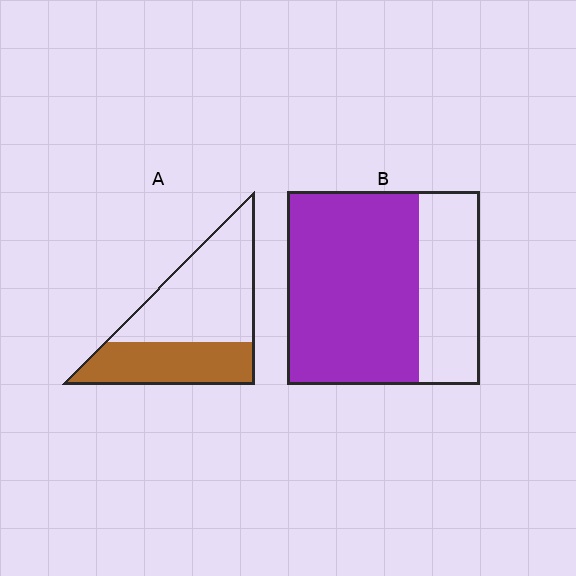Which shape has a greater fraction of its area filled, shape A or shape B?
Shape B.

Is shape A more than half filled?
No.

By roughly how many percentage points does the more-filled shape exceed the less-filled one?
By roughly 30 percentage points (B over A).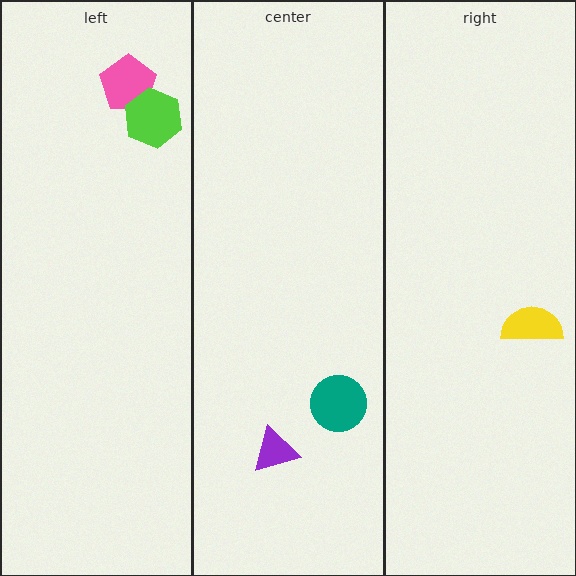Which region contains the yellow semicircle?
The right region.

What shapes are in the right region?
The yellow semicircle.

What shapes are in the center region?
The teal circle, the purple triangle.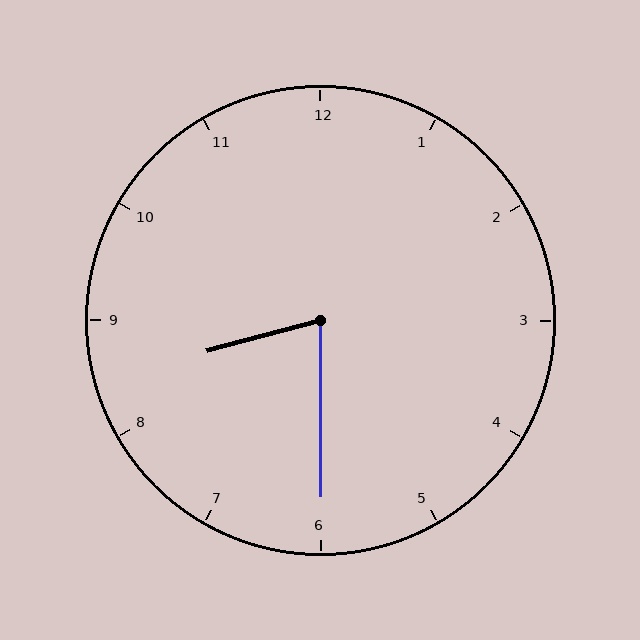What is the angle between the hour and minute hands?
Approximately 75 degrees.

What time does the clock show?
8:30.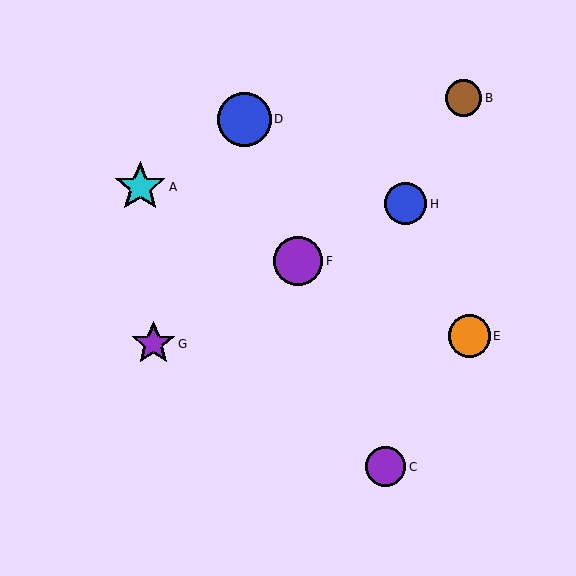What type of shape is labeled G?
Shape G is a purple star.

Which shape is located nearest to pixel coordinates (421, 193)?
The blue circle (labeled H) at (406, 204) is nearest to that location.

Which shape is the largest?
The blue circle (labeled D) is the largest.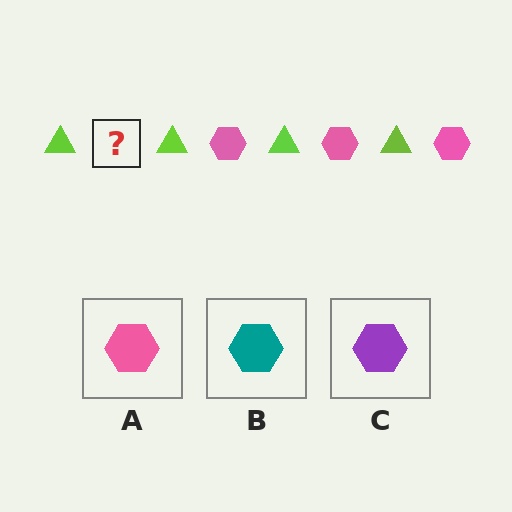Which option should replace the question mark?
Option A.